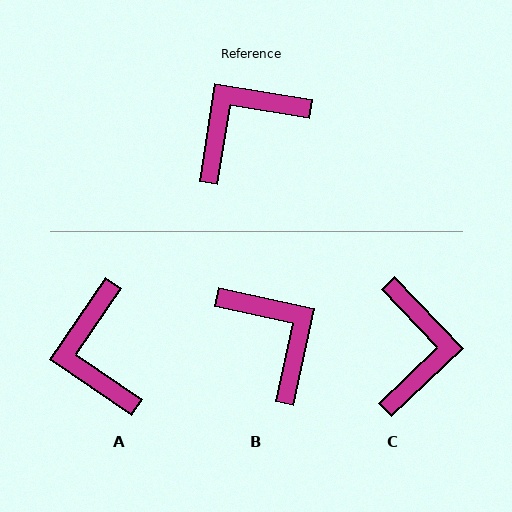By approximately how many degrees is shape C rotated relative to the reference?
Approximately 127 degrees clockwise.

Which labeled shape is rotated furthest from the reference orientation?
C, about 127 degrees away.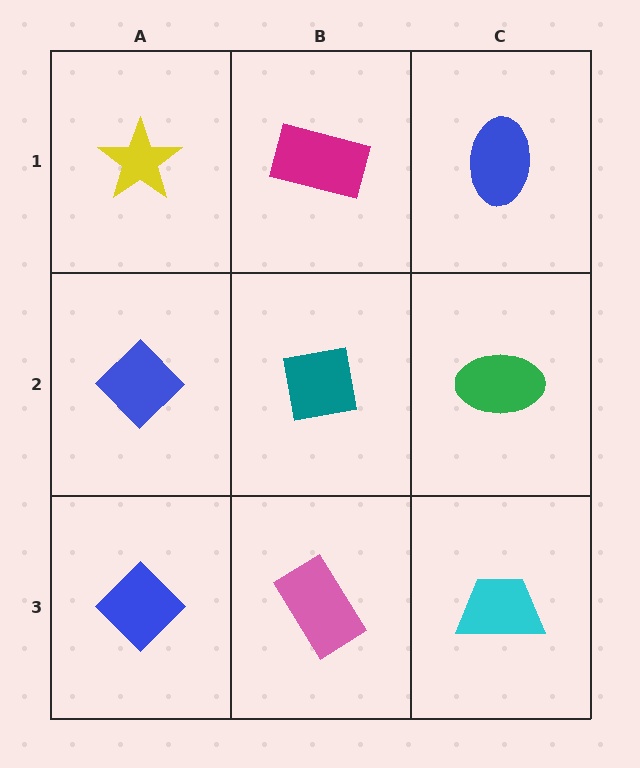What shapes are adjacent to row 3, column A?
A blue diamond (row 2, column A), a pink rectangle (row 3, column B).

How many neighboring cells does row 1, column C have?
2.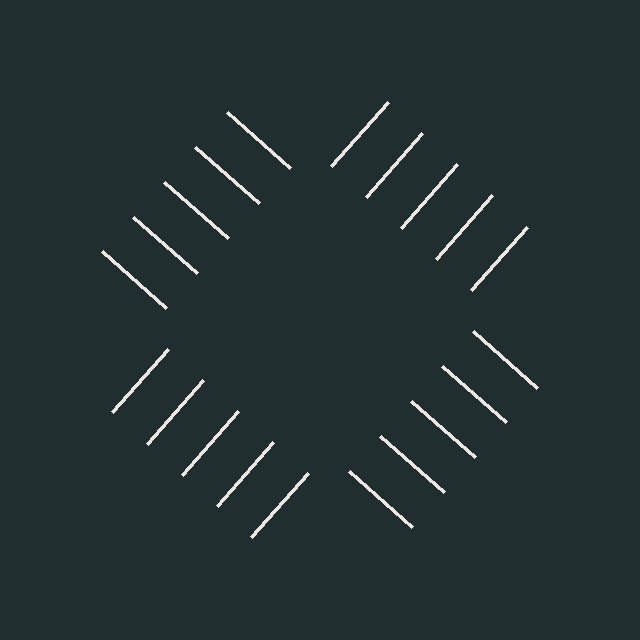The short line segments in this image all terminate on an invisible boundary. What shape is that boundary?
An illusory square — the line segments terminate on its edges but no continuous stroke is drawn.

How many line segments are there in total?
20 — 5 along each of the 4 edges.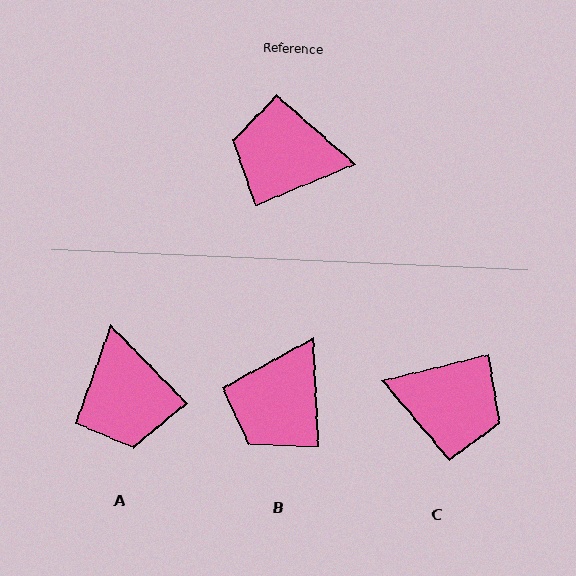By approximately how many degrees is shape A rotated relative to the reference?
Approximately 112 degrees counter-clockwise.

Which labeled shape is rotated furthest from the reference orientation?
C, about 171 degrees away.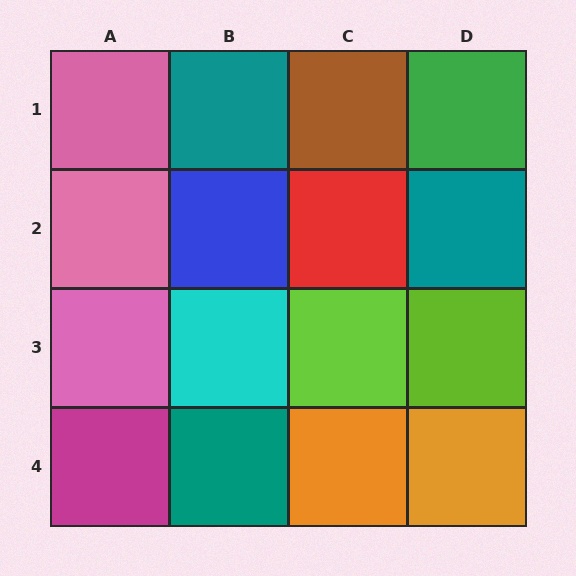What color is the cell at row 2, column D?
Teal.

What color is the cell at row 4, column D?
Orange.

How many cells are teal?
3 cells are teal.